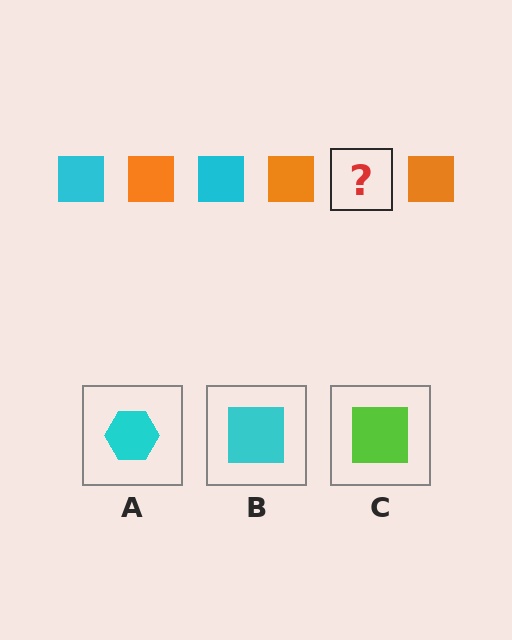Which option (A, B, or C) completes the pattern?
B.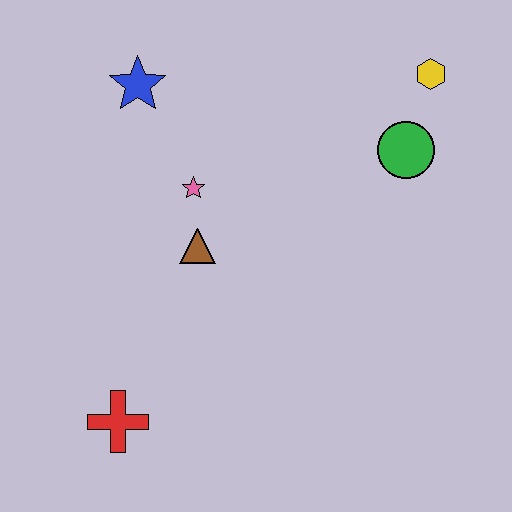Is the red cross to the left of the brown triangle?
Yes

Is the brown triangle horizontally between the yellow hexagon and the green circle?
No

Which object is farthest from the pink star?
The yellow hexagon is farthest from the pink star.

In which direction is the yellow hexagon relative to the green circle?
The yellow hexagon is above the green circle.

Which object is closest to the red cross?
The brown triangle is closest to the red cross.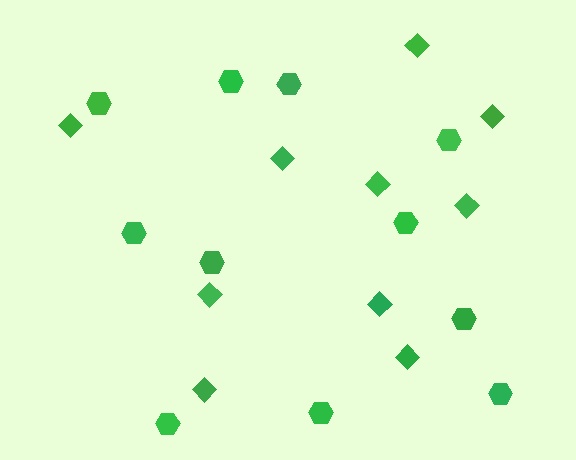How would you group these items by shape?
There are 2 groups: one group of diamonds (10) and one group of hexagons (11).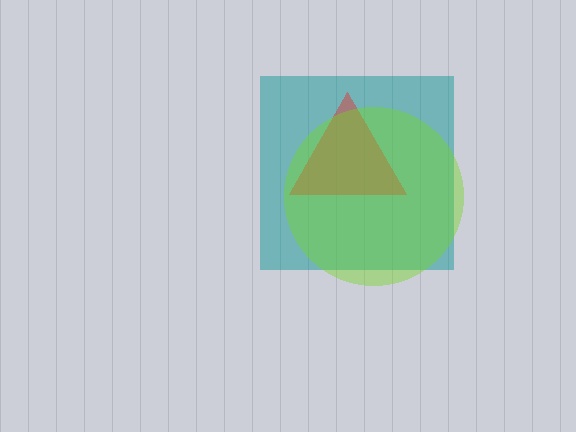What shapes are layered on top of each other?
The layered shapes are: a teal square, a red triangle, a lime circle.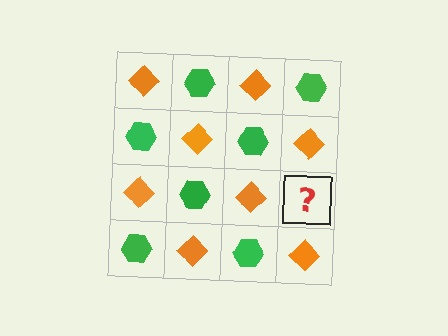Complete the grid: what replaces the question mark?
The question mark should be replaced with a green hexagon.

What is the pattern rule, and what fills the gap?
The rule is that it alternates orange diamond and green hexagon in a checkerboard pattern. The gap should be filled with a green hexagon.